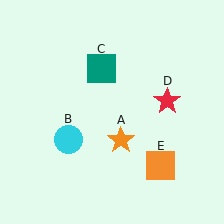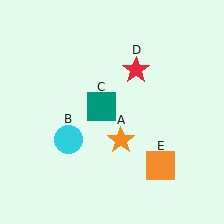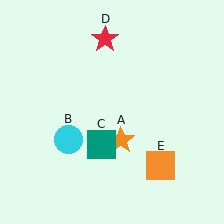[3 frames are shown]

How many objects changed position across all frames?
2 objects changed position: teal square (object C), red star (object D).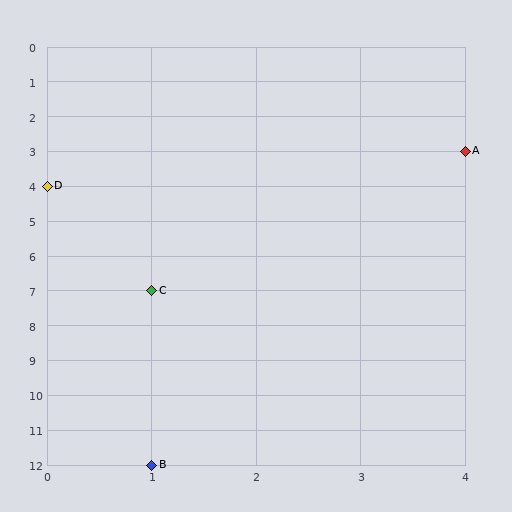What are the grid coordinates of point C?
Point C is at grid coordinates (1, 7).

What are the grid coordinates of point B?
Point B is at grid coordinates (1, 12).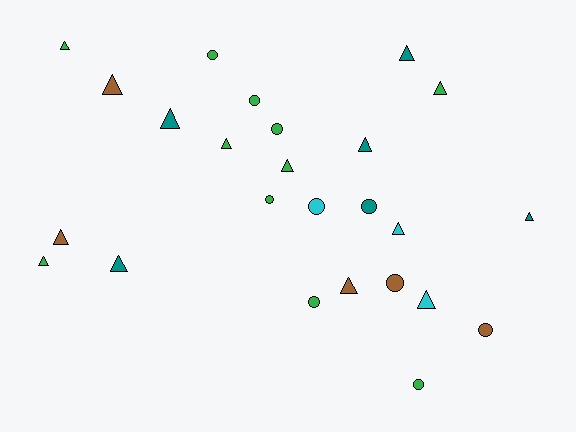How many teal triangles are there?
There are 5 teal triangles.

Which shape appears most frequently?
Triangle, with 15 objects.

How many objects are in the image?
There are 25 objects.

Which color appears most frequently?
Green, with 11 objects.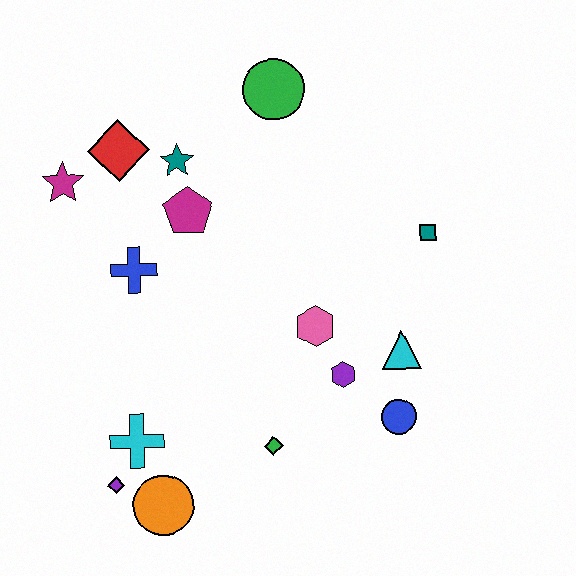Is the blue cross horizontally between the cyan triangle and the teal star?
No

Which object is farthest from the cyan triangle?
The magenta star is farthest from the cyan triangle.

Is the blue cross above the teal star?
No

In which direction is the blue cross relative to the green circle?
The blue cross is below the green circle.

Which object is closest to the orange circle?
The purple diamond is closest to the orange circle.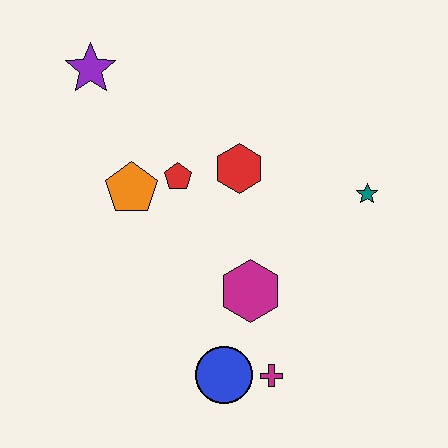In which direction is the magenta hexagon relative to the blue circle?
The magenta hexagon is above the blue circle.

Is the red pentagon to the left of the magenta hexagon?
Yes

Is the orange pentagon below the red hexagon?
Yes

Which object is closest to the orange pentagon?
The red pentagon is closest to the orange pentagon.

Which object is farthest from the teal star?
The purple star is farthest from the teal star.